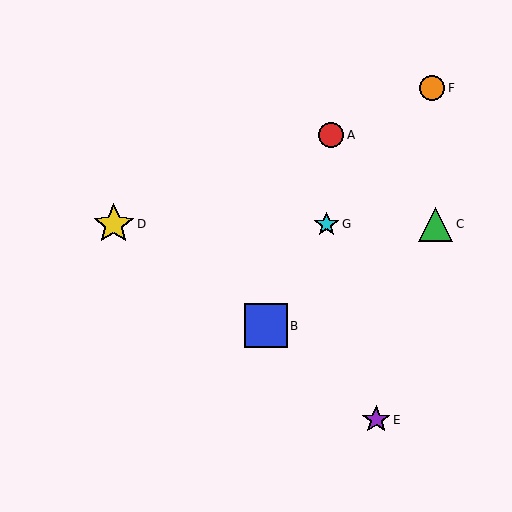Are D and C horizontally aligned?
Yes, both are at y≈224.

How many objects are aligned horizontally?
3 objects (C, D, G) are aligned horizontally.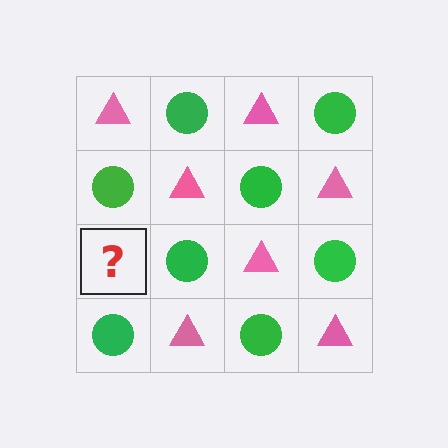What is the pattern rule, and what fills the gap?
The rule is that it alternates pink triangle and green circle in a checkerboard pattern. The gap should be filled with a pink triangle.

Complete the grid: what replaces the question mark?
The question mark should be replaced with a pink triangle.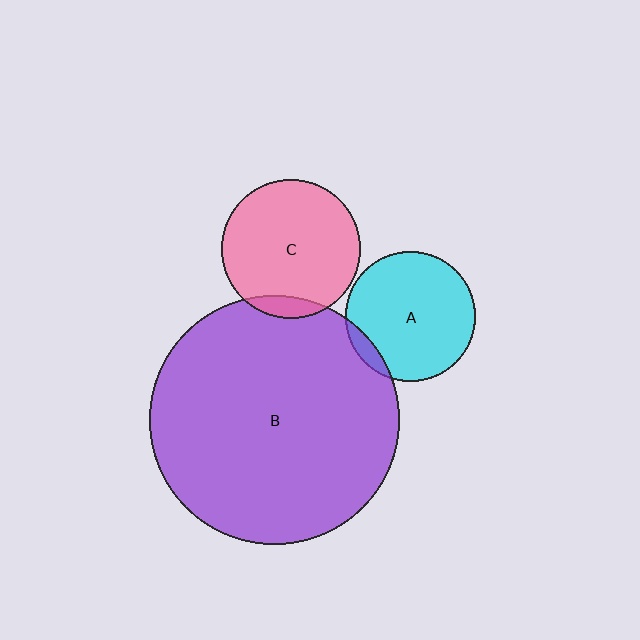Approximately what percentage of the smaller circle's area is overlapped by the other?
Approximately 10%.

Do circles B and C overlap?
Yes.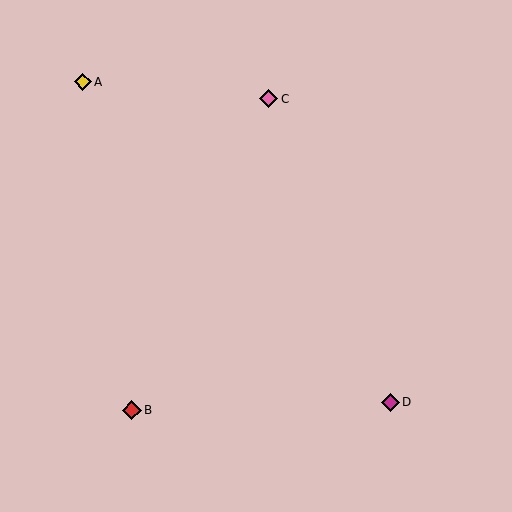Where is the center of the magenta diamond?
The center of the magenta diamond is at (391, 402).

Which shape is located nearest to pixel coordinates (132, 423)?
The red diamond (labeled B) at (132, 410) is nearest to that location.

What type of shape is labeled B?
Shape B is a red diamond.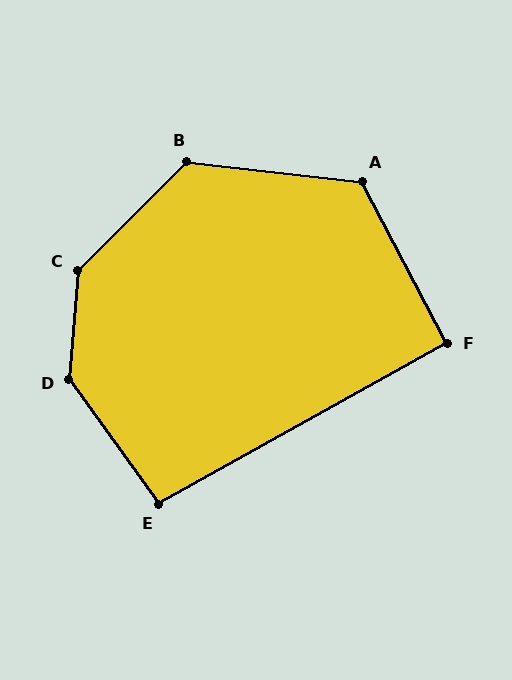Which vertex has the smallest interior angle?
F, at approximately 92 degrees.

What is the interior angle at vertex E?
Approximately 96 degrees (obtuse).